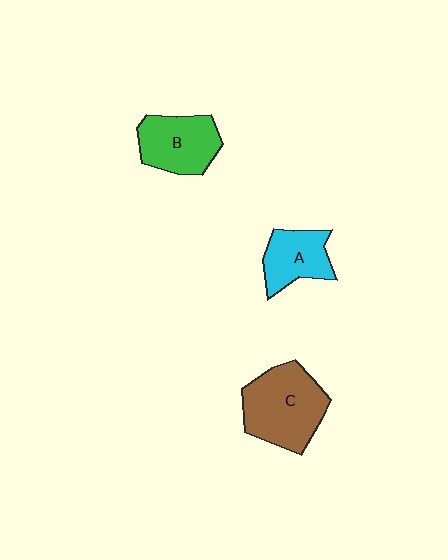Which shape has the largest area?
Shape C (brown).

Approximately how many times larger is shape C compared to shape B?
Approximately 1.3 times.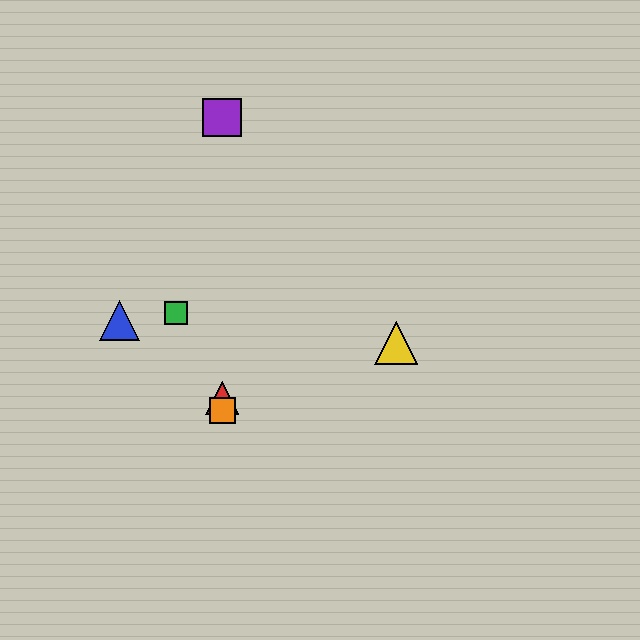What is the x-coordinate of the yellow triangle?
The yellow triangle is at x≈396.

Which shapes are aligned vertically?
The red triangle, the purple square, the orange square are aligned vertically.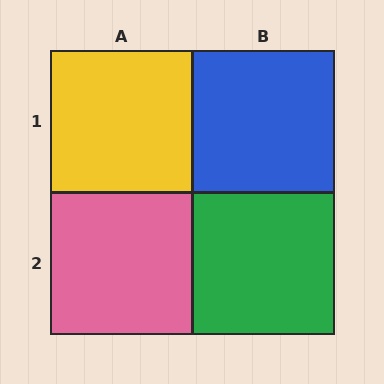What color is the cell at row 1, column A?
Yellow.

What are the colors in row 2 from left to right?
Pink, green.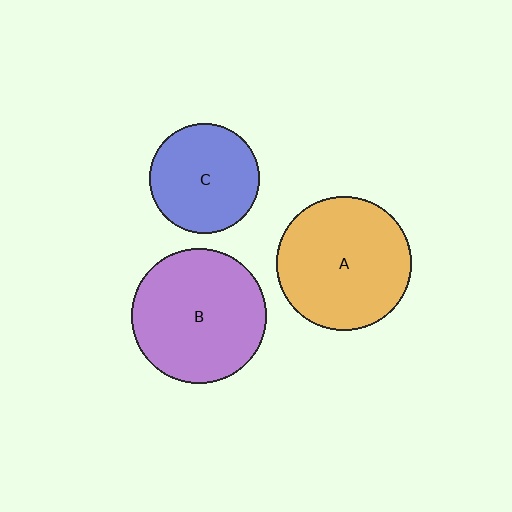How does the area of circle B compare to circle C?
Approximately 1.5 times.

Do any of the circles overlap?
No, none of the circles overlap.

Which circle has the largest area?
Circle B (purple).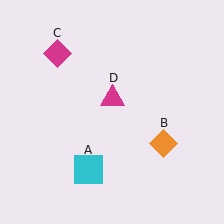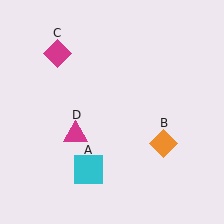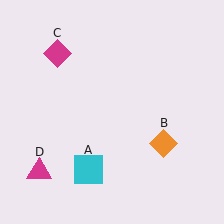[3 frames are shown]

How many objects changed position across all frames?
1 object changed position: magenta triangle (object D).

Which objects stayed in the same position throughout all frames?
Cyan square (object A) and orange diamond (object B) and magenta diamond (object C) remained stationary.